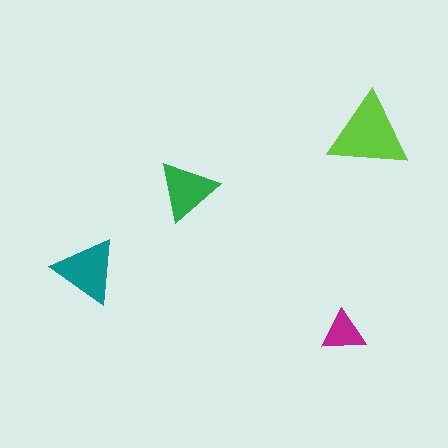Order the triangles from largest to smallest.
the lime one, the teal one, the green one, the magenta one.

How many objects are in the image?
There are 4 objects in the image.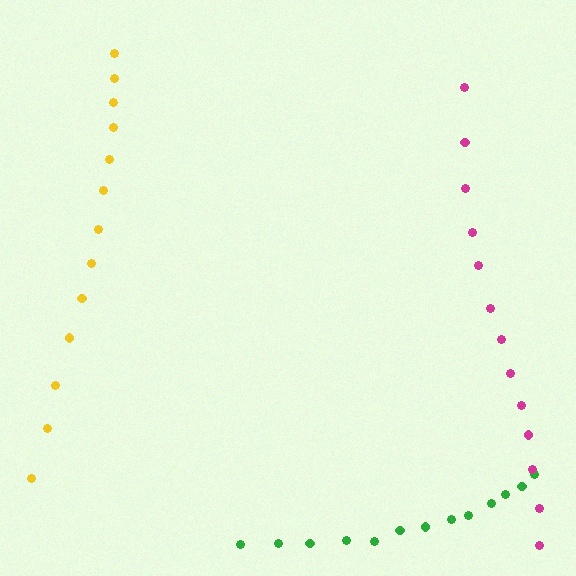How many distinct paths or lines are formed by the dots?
There are 3 distinct paths.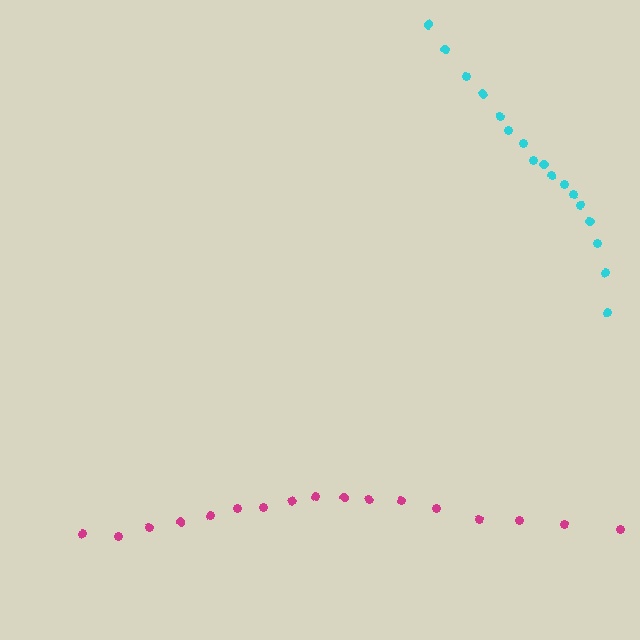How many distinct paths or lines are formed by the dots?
There are 2 distinct paths.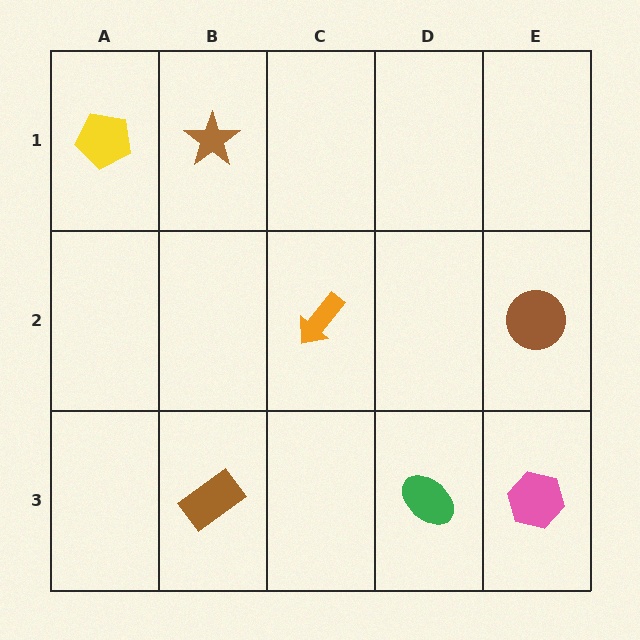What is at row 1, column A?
A yellow pentagon.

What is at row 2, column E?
A brown circle.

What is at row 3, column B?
A brown rectangle.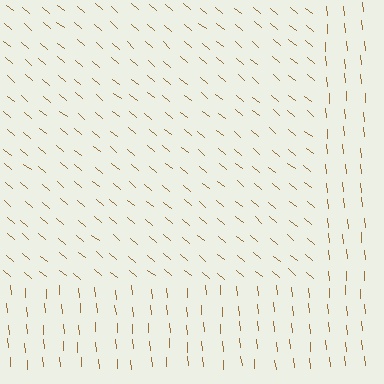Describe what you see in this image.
The image is filled with small brown line segments. A rectangle region in the image has lines oriented differently from the surrounding lines, creating a visible texture boundary.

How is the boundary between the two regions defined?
The boundary is defined purely by a change in line orientation (approximately 45 degrees difference). All lines are the same color and thickness.